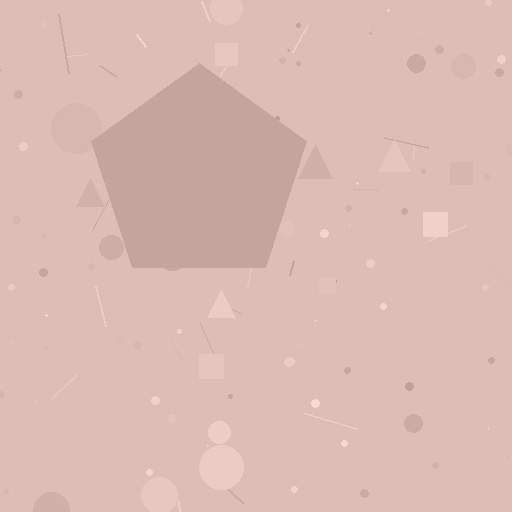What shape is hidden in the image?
A pentagon is hidden in the image.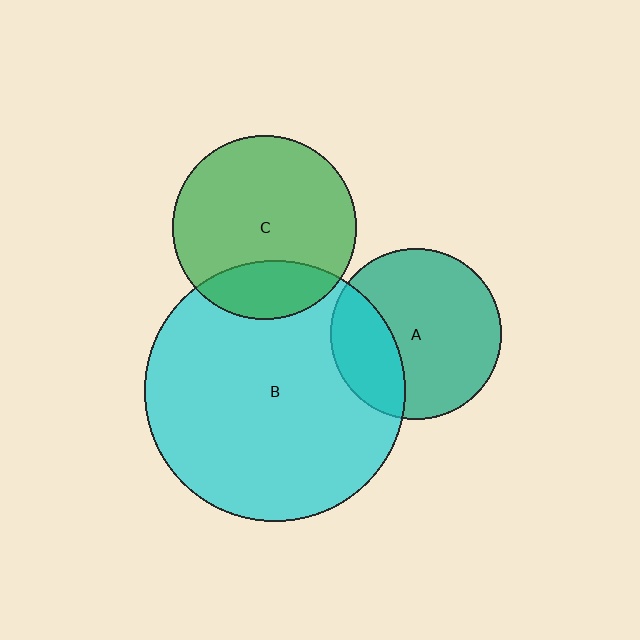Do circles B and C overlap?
Yes.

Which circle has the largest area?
Circle B (cyan).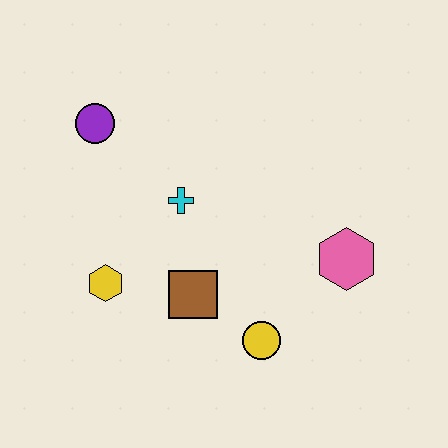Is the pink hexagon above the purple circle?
No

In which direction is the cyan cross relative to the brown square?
The cyan cross is above the brown square.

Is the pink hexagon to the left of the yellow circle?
No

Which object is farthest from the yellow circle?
The purple circle is farthest from the yellow circle.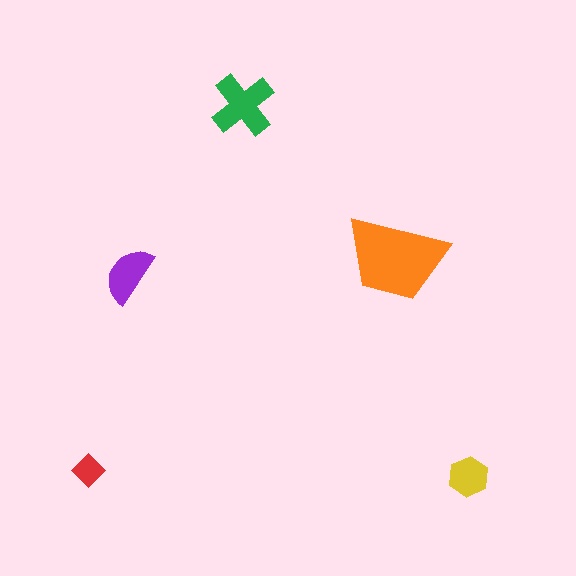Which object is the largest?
The orange trapezoid.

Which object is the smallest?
The red diamond.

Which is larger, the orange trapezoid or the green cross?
The orange trapezoid.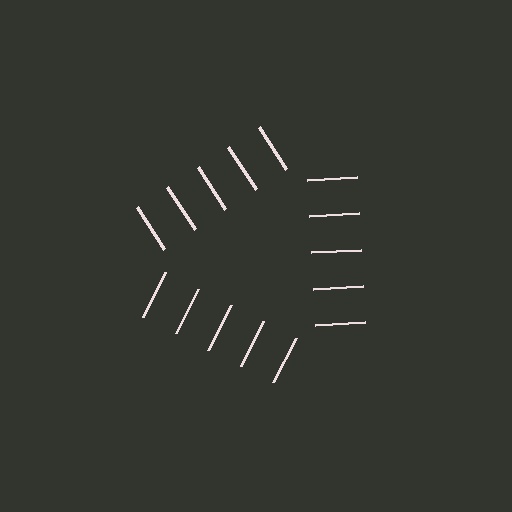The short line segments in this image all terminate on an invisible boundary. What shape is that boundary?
An illusory triangle — the line segments terminate on its edges but no continuous stroke is drawn.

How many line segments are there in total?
15 — 5 along each of the 3 edges.